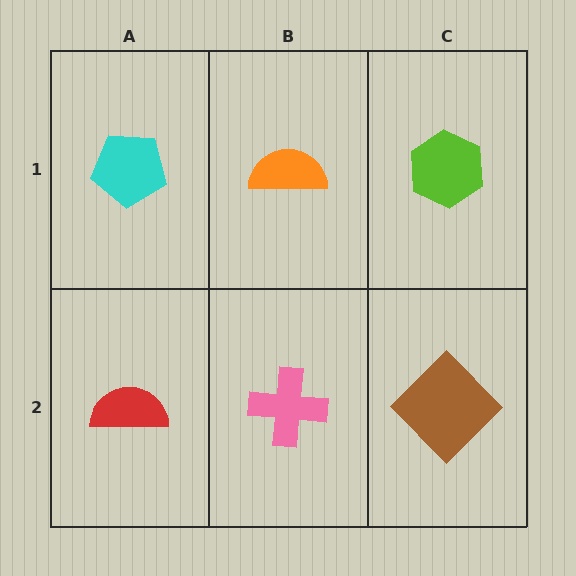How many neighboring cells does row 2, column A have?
2.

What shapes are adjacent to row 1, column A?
A red semicircle (row 2, column A), an orange semicircle (row 1, column B).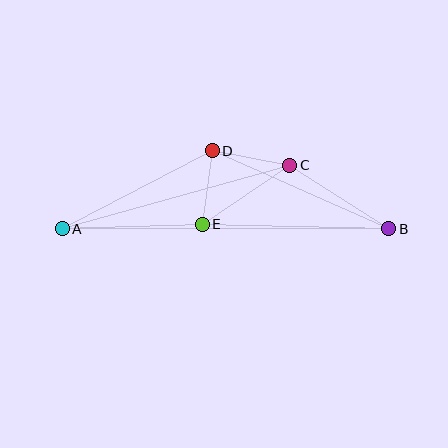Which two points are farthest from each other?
Points A and B are farthest from each other.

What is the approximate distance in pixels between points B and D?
The distance between B and D is approximately 193 pixels.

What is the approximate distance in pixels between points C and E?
The distance between C and E is approximately 105 pixels.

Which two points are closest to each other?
Points D and E are closest to each other.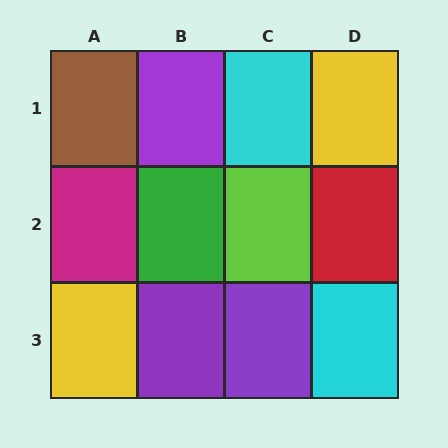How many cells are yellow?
2 cells are yellow.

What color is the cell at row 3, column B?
Purple.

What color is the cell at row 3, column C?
Purple.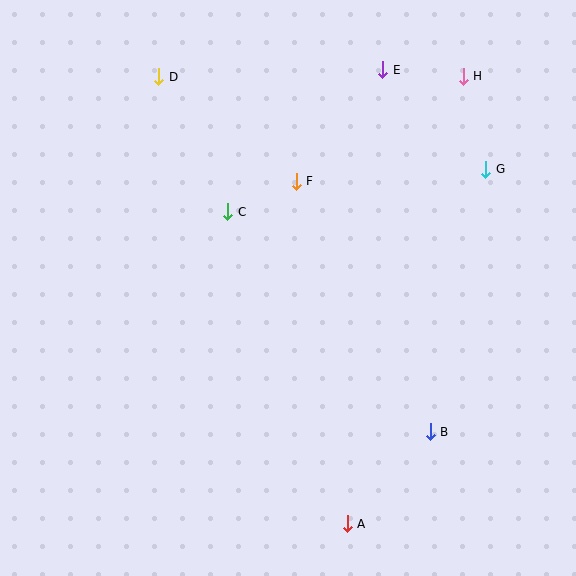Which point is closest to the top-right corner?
Point H is closest to the top-right corner.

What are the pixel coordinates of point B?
Point B is at (430, 432).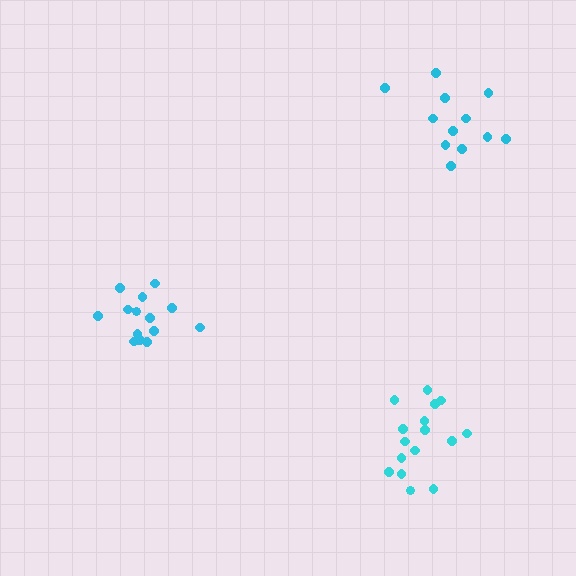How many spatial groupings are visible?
There are 3 spatial groupings.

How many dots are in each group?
Group 1: 12 dots, Group 2: 16 dots, Group 3: 15 dots (43 total).